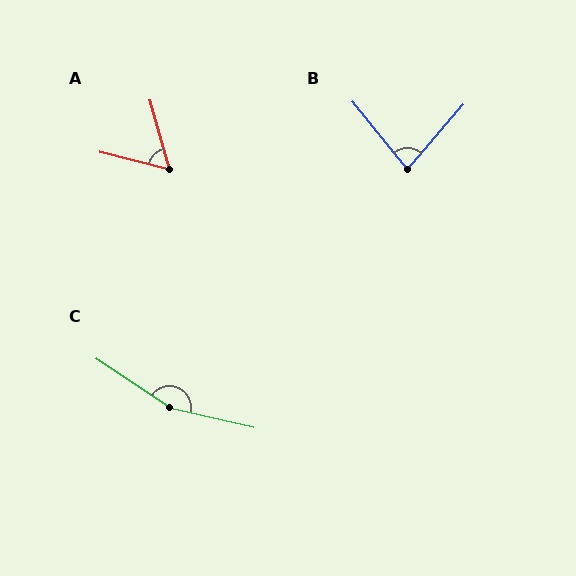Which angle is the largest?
C, at approximately 159 degrees.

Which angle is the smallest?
A, at approximately 60 degrees.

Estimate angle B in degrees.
Approximately 80 degrees.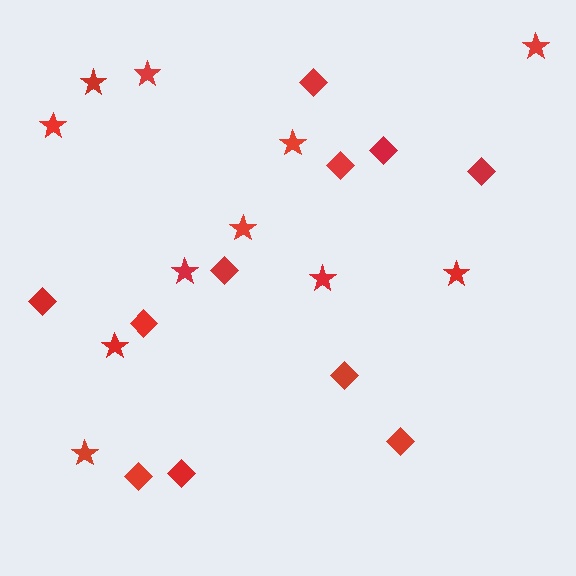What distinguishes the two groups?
There are 2 groups: one group of diamonds (11) and one group of stars (11).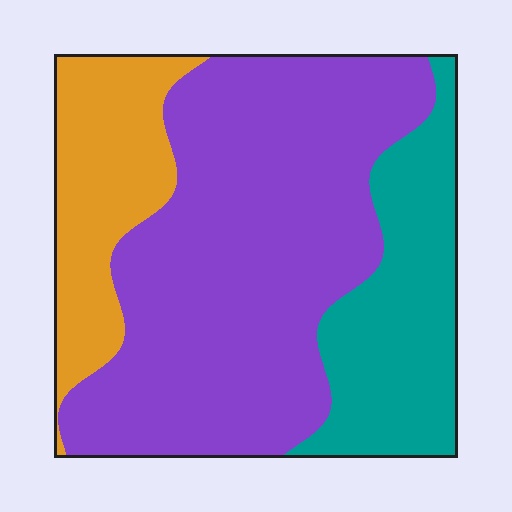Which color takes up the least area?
Orange, at roughly 20%.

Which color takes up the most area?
Purple, at roughly 60%.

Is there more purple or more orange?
Purple.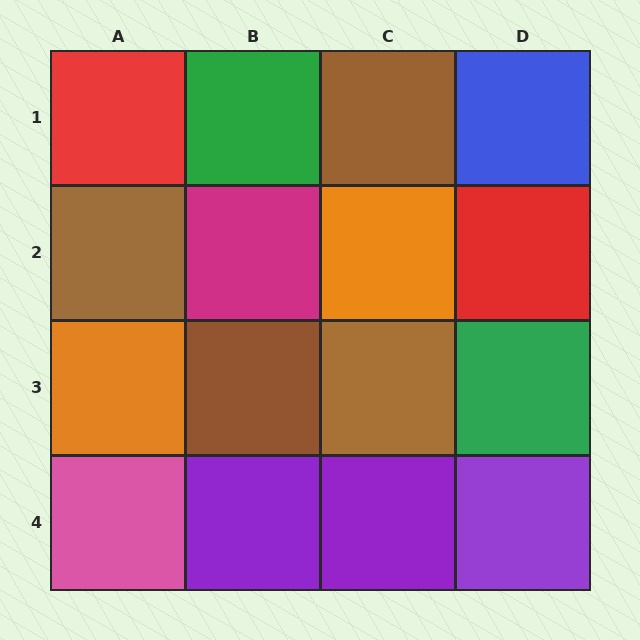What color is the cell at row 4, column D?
Purple.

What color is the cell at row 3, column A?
Orange.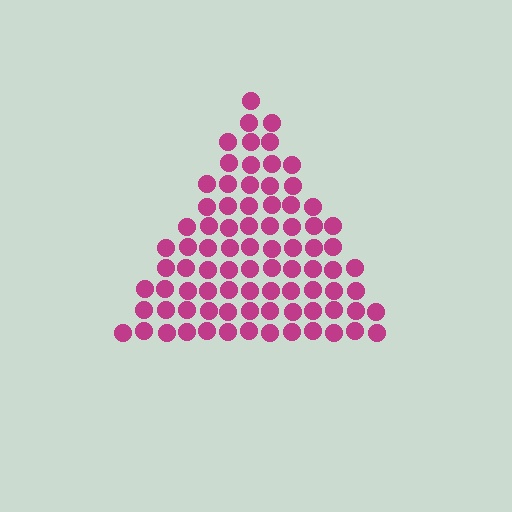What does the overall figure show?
The overall figure shows a triangle.